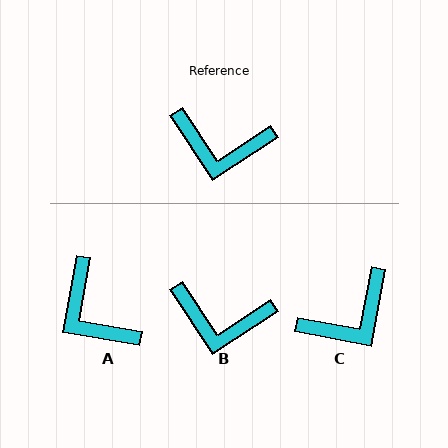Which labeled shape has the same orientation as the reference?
B.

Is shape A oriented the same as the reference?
No, it is off by about 43 degrees.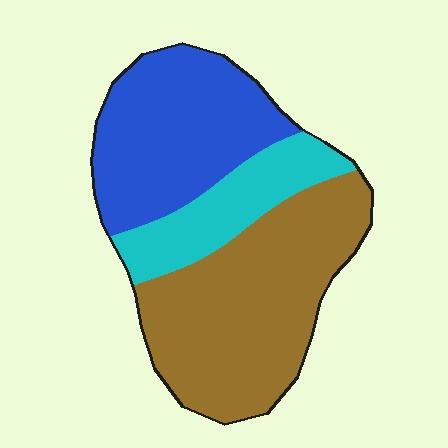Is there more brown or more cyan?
Brown.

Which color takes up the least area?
Cyan, at roughly 20%.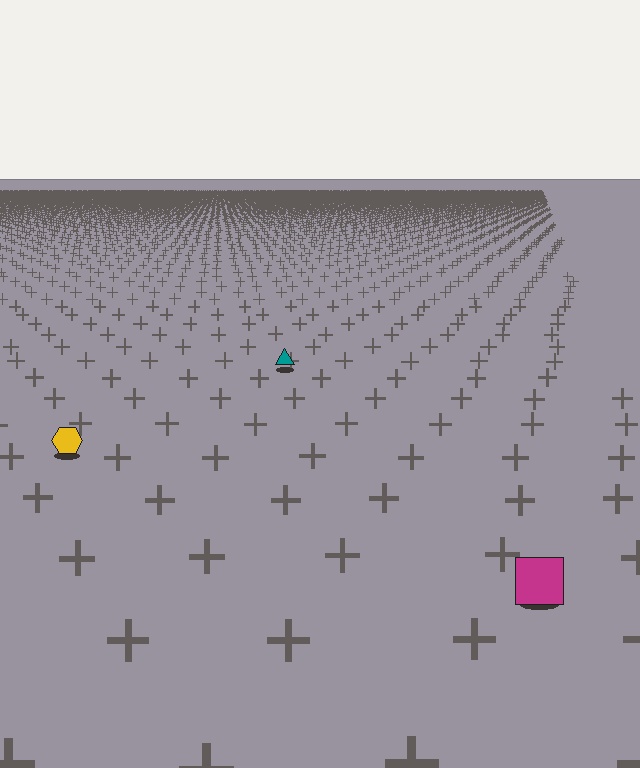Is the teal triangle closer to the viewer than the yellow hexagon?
No. The yellow hexagon is closer — you can tell from the texture gradient: the ground texture is coarser near it.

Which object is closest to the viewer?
The magenta square is closest. The texture marks near it are larger and more spread out.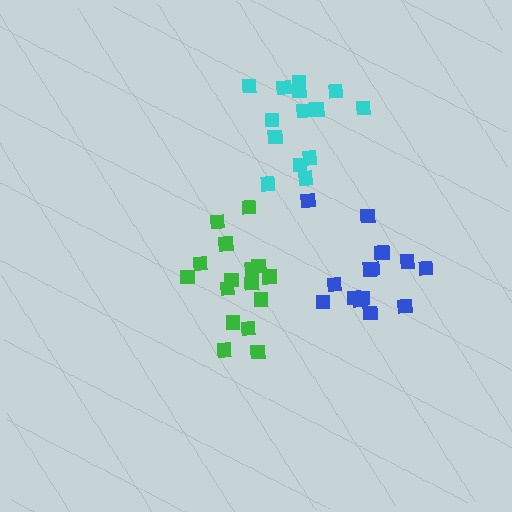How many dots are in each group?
Group 1: 16 dots, Group 2: 15 dots, Group 3: 14 dots (45 total).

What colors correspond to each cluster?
The clusters are colored: green, blue, cyan.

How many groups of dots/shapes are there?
There are 3 groups.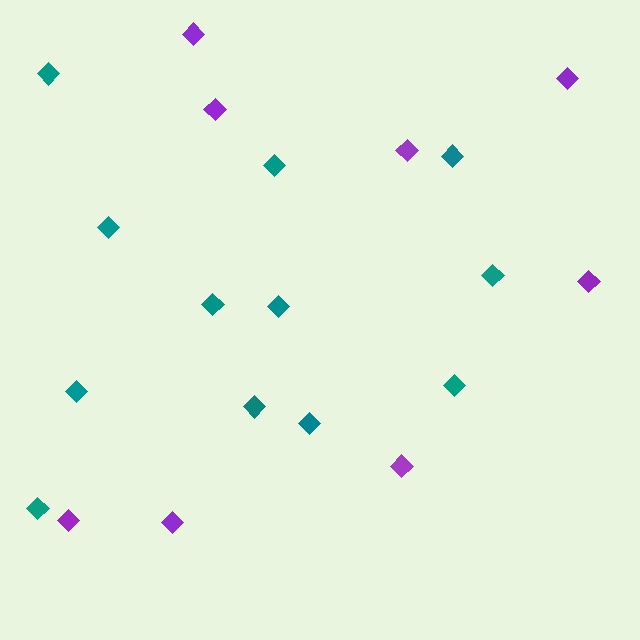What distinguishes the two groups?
There are 2 groups: one group of teal diamonds (12) and one group of purple diamonds (8).